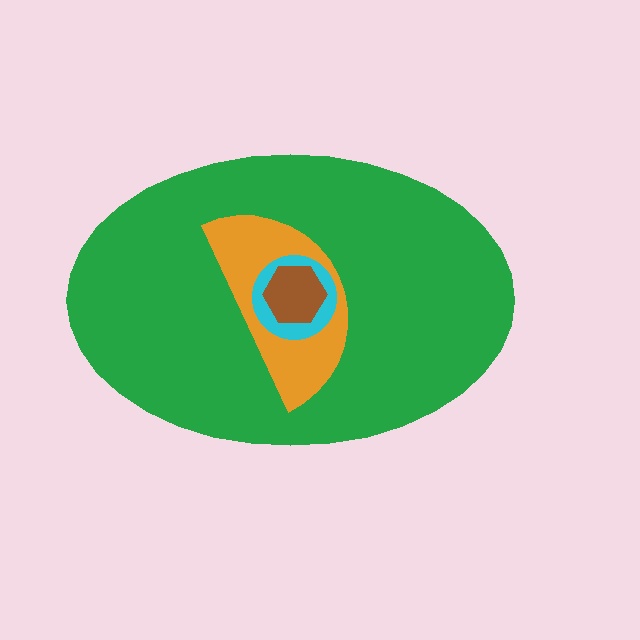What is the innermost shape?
The brown hexagon.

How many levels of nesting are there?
4.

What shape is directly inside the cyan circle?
The brown hexagon.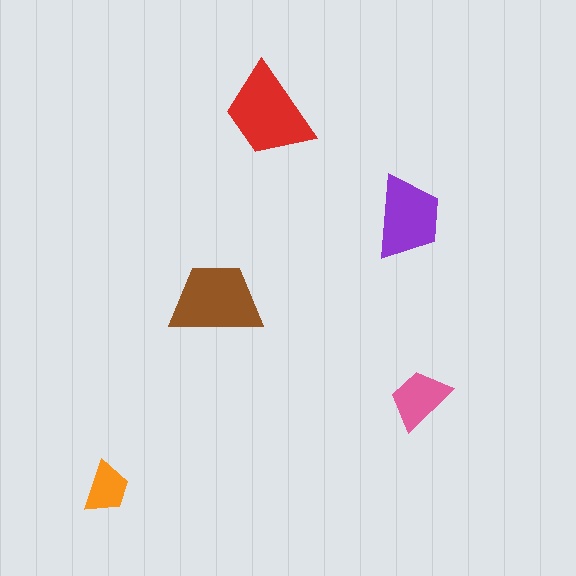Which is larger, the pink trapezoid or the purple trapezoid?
The purple one.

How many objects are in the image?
There are 5 objects in the image.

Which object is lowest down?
The orange trapezoid is bottommost.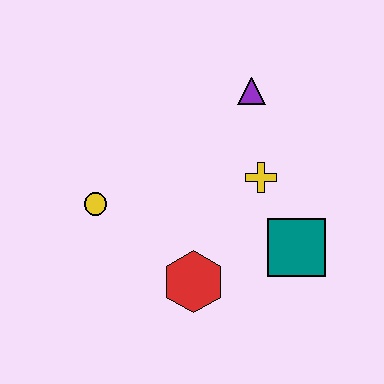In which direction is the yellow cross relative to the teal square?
The yellow cross is above the teal square.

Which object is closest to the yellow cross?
The teal square is closest to the yellow cross.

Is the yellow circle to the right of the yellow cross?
No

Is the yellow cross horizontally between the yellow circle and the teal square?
Yes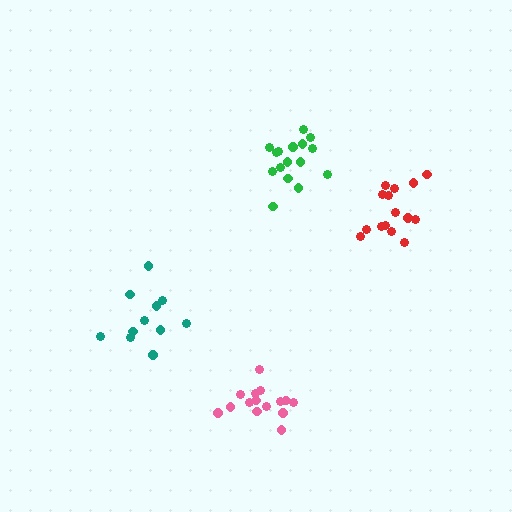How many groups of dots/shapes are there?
There are 4 groups.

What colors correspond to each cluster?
The clusters are colored: teal, pink, green, red.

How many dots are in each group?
Group 1: 11 dots, Group 2: 15 dots, Group 3: 16 dots, Group 4: 15 dots (57 total).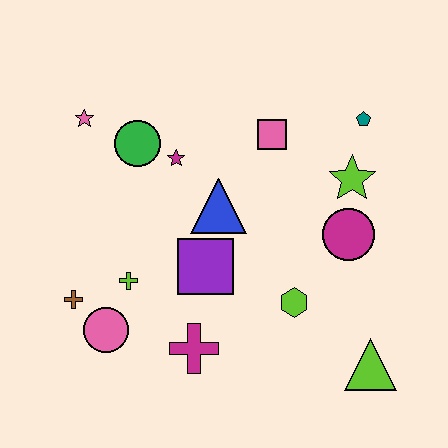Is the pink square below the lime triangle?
No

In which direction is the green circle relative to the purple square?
The green circle is above the purple square.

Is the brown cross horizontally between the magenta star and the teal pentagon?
No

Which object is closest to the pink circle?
The brown cross is closest to the pink circle.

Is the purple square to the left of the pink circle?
No